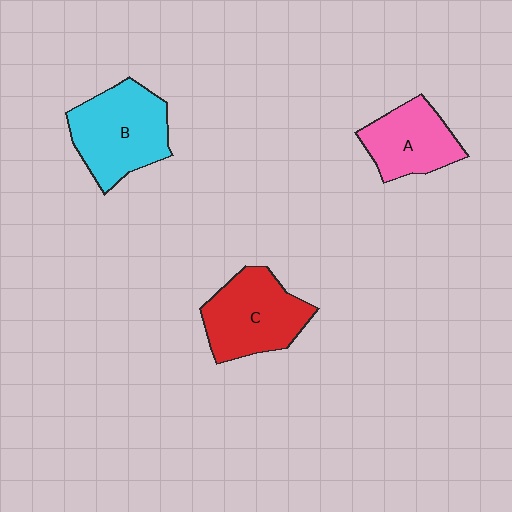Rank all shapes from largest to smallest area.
From largest to smallest: B (cyan), C (red), A (pink).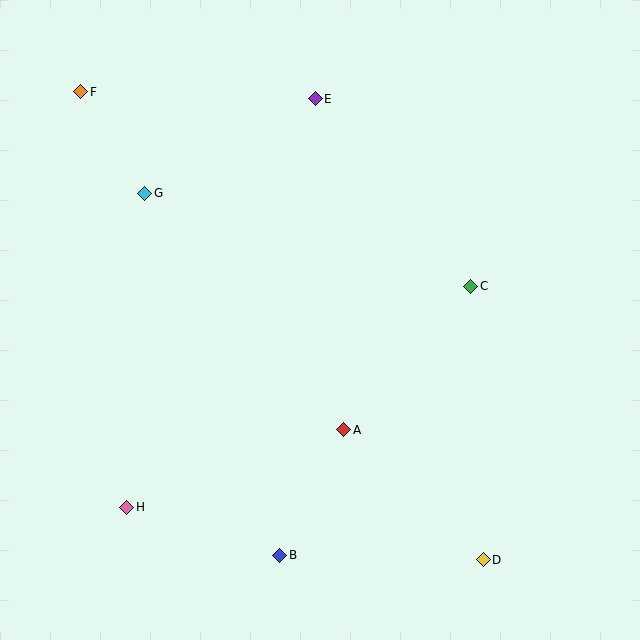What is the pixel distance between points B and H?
The distance between B and H is 161 pixels.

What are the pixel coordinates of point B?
Point B is at (280, 555).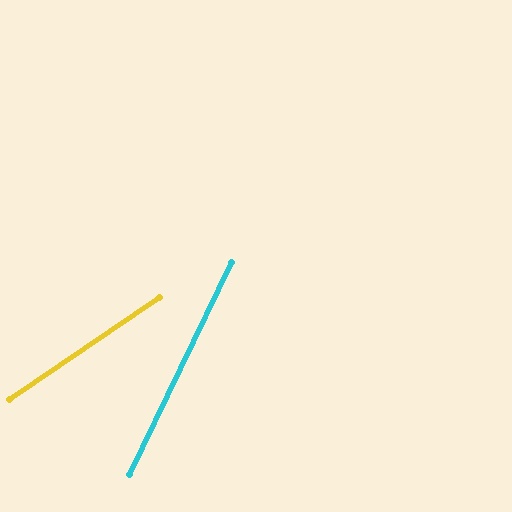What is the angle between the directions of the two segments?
Approximately 30 degrees.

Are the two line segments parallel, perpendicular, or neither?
Neither parallel nor perpendicular — they differ by about 30°.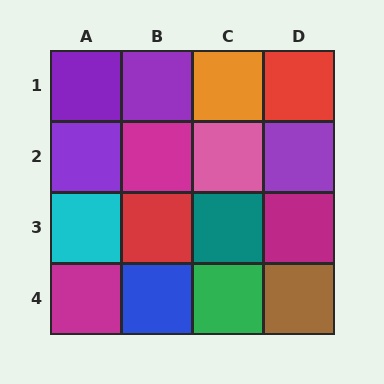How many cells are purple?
4 cells are purple.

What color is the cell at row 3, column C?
Teal.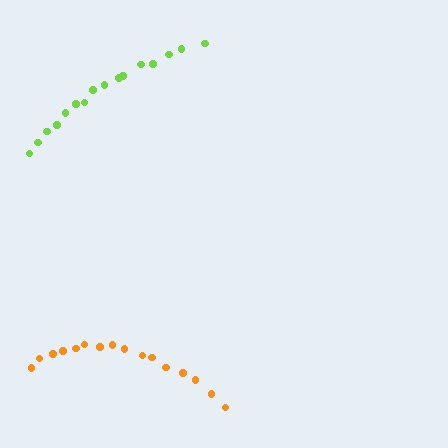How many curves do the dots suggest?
There are 2 distinct paths.